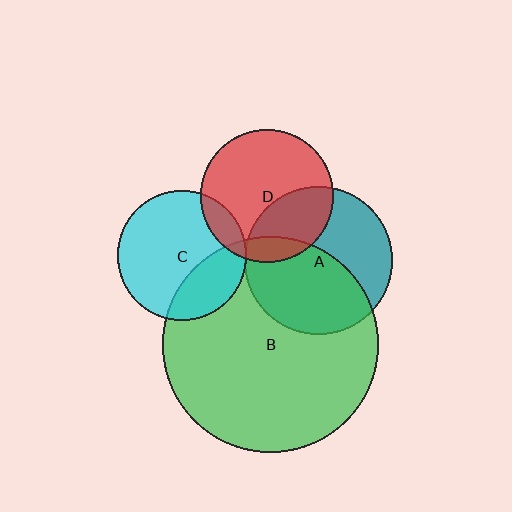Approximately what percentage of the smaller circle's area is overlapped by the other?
Approximately 50%.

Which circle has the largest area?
Circle B (green).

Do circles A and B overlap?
Yes.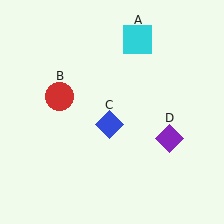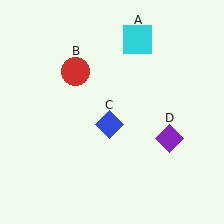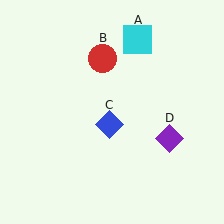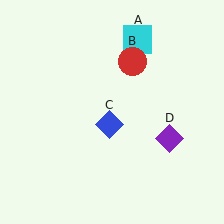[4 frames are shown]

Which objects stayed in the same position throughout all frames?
Cyan square (object A) and blue diamond (object C) and purple diamond (object D) remained stationary.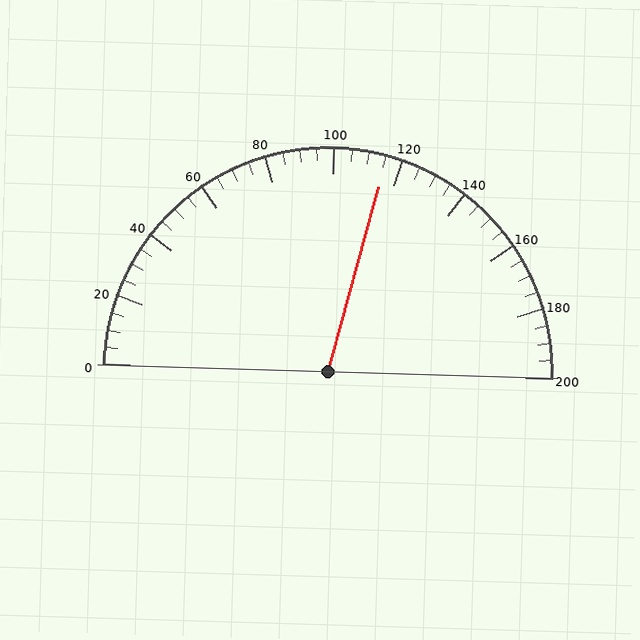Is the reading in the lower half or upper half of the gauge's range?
The reading is in the upper half of the range (0 to 200).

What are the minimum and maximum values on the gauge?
The gauge ranges from 0 to 200.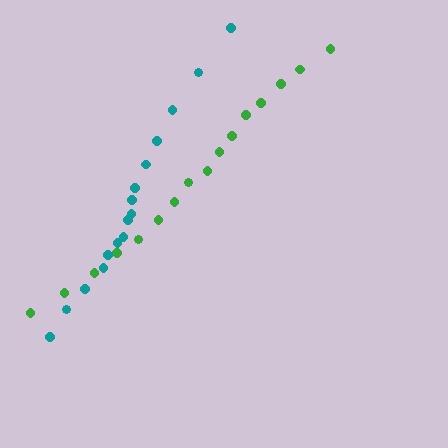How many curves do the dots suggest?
There are 2 distinct paths.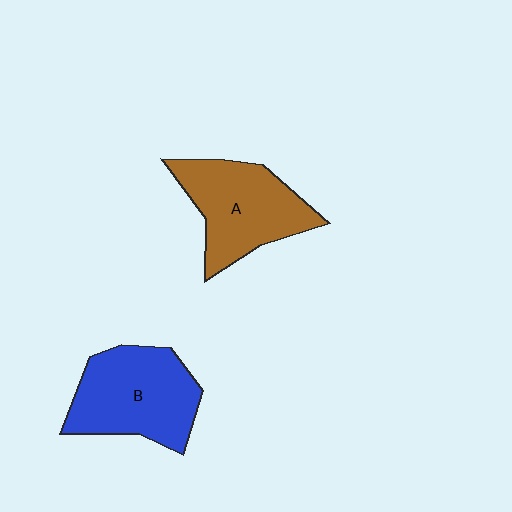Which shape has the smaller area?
Shape A (brown).